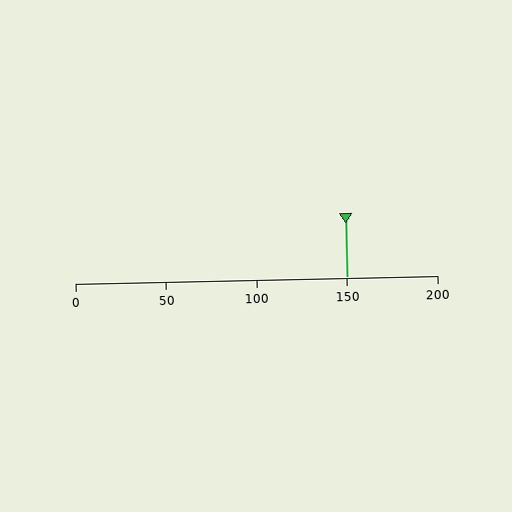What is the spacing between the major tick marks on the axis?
The major ticks are spaced 50 apart.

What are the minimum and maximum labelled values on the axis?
The axis runs from 0 to 200.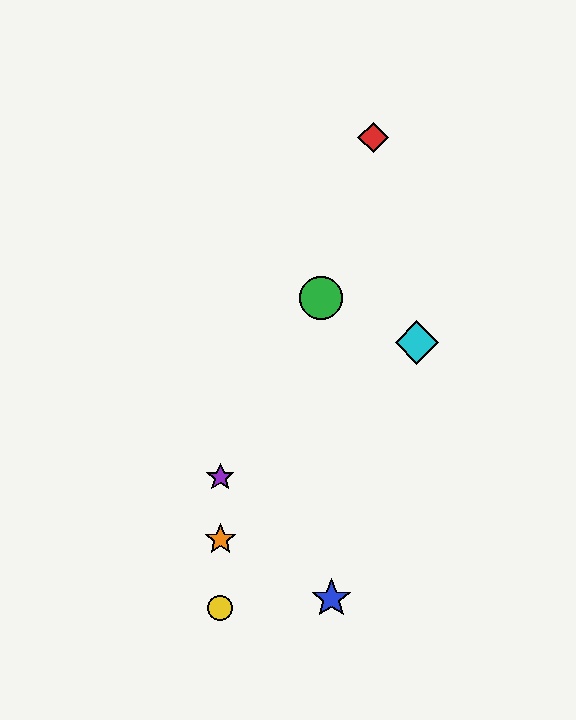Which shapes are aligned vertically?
The yellow circle, the purple star, the orange star are aligned vertically.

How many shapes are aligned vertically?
3 shapes (the yellow circle, the purple star, the orange star) are aligned vertically.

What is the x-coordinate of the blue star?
The blue star is at x≈331.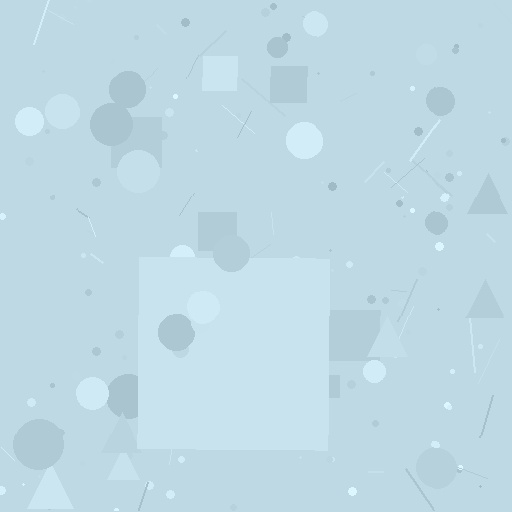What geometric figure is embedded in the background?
A square is embedded in the background.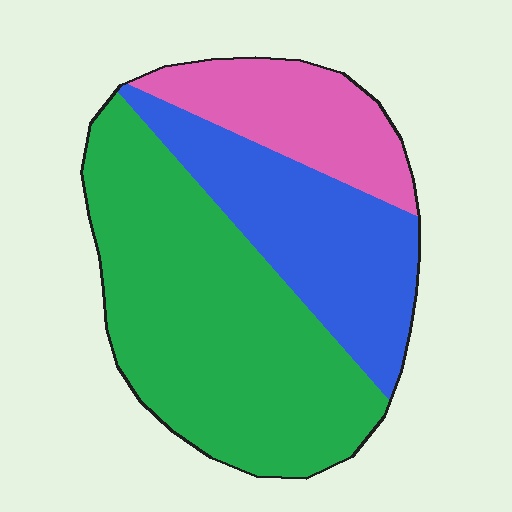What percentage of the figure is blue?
Blue covers around 30% of the figure.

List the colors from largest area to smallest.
From largest to smallest: green, blue, pink.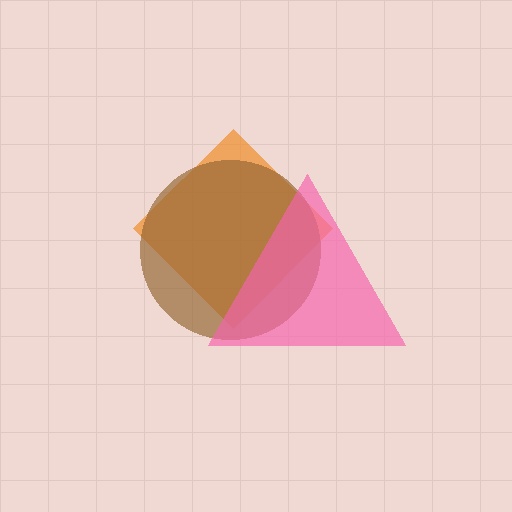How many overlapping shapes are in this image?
There are 3 overlapping shapes in the image.